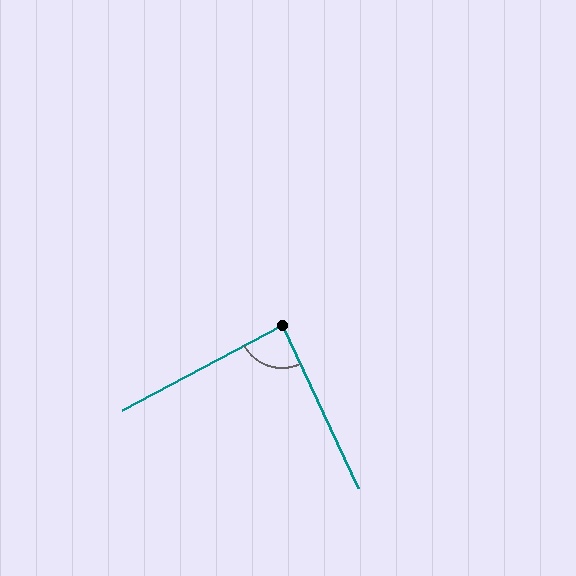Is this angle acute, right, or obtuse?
It is approximately a right angle.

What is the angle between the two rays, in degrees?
Approximately 87 degrees.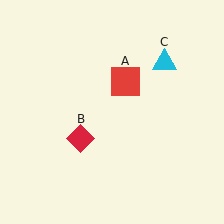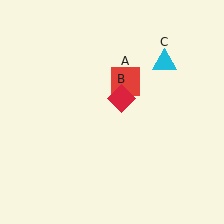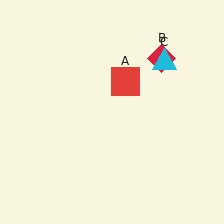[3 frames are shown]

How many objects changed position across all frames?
1 object changed position: red diamond (object B).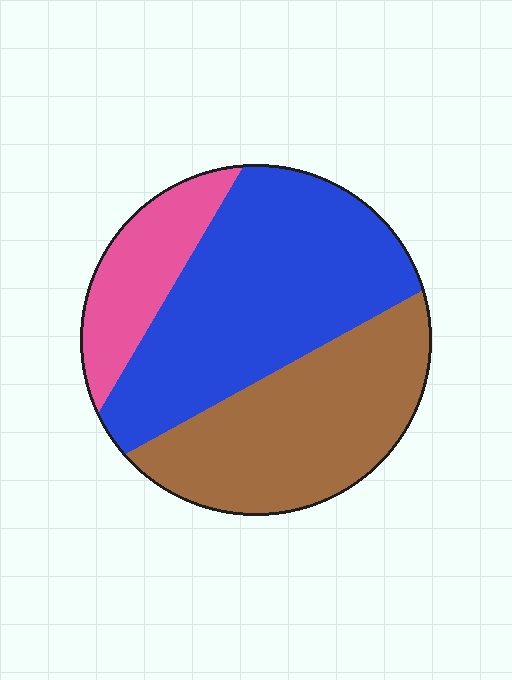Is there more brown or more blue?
Blue.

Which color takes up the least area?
Pink, at roughly 15%.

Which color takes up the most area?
Blue, at roughly 45%.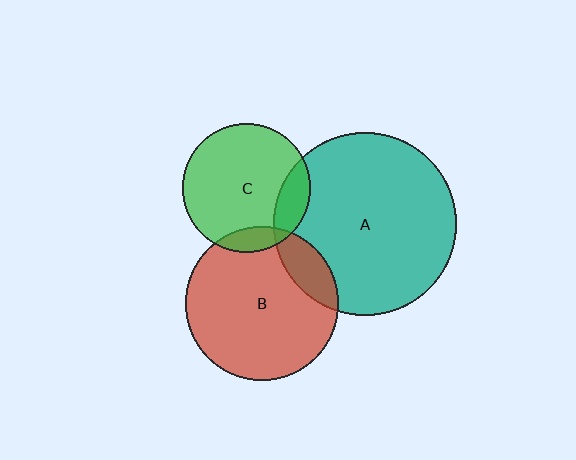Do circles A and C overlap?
Yes.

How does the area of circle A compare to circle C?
Approximately 2.0 times.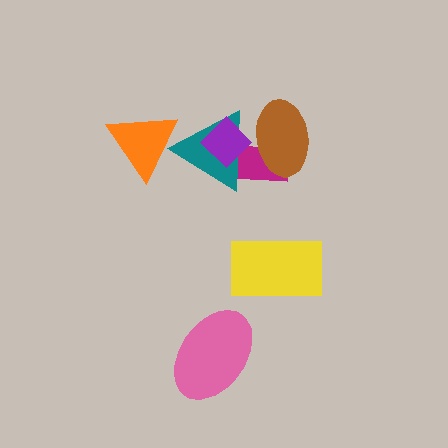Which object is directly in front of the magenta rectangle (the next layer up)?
The brown ellipse is directly in front of the magenta rectangle.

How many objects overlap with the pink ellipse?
0 objects overlap with the pink ellipse.